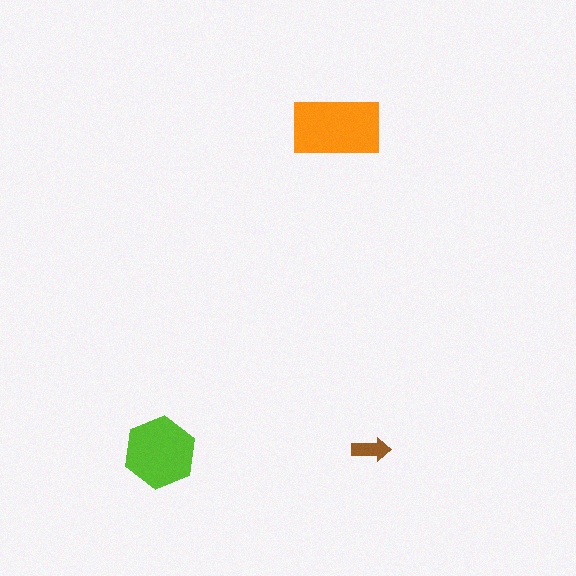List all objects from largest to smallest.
The orange rectangle, the lime hexagon, the brown arrow.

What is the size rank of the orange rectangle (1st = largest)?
1st.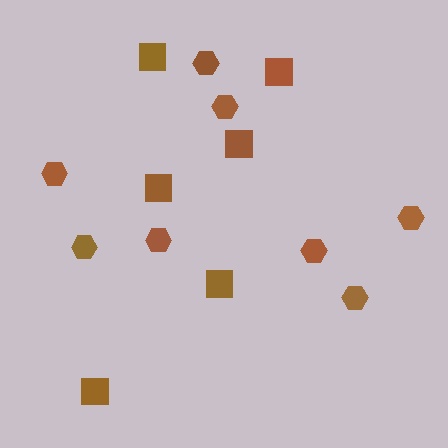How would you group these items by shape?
There are 2 groups: one group of squares (6) and one group of hexagons (8).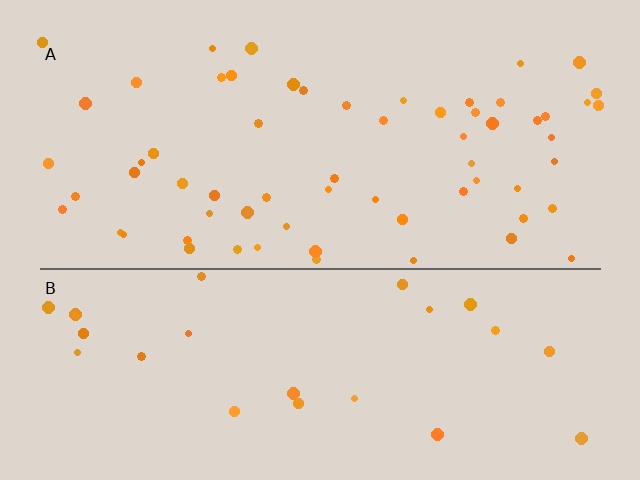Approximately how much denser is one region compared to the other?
Approximately 2.4× — region A over region B.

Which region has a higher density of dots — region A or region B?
A (the top).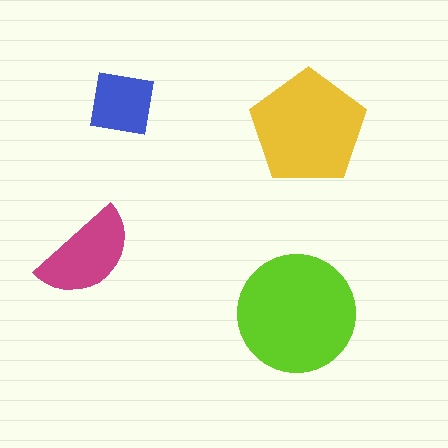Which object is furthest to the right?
The yellow pentagon is rightmost.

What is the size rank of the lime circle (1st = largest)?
1st.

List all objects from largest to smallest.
The lime circle, the yellow pentagon, the magenta semicircle, the blue square.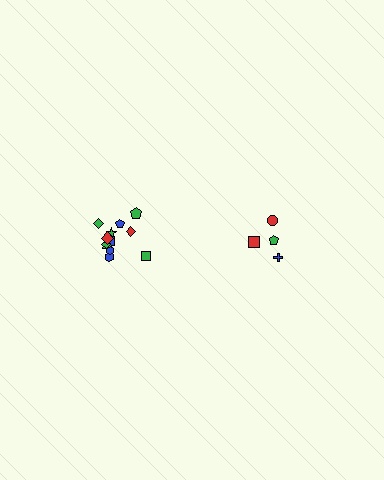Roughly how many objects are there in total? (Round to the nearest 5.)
Roughly 15 objects in total.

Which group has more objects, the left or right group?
The left group.